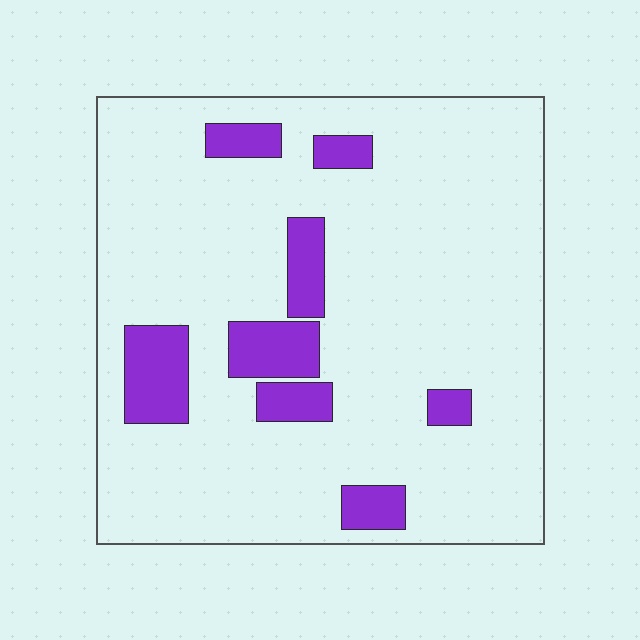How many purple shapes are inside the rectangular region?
8.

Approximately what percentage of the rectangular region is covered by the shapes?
Approximately 15%.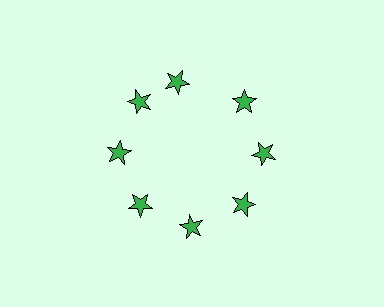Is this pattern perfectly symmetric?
No. The 8 green stars are arranged in a ring, but one element near the 12 o'clock position is rotated out of alignment along the ring, breaking the 8-fold rotational symmetry.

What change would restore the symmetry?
The symmetry would be restored by rotating it back into even spacing with its neighbors so that all 8 stars sit at equal angles and equal distance from the center.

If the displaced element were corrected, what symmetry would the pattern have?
It would have 8-fold rotational symmetry — the pattern would map onto itself every 45 degrees.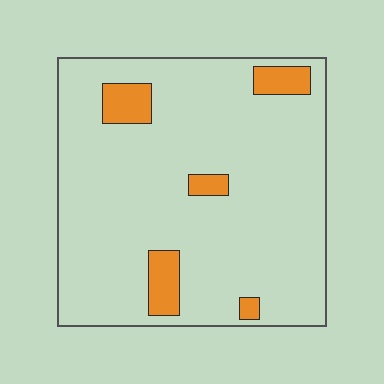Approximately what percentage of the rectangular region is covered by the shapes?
Approximately 10%.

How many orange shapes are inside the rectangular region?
5.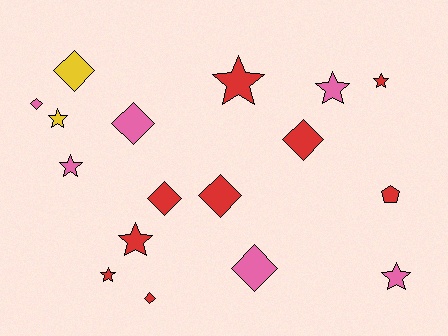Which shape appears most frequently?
Star, with 8 objects.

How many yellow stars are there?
There is 1 yellow star.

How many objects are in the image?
There are 17 objects.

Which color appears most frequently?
Red, with 9 objects.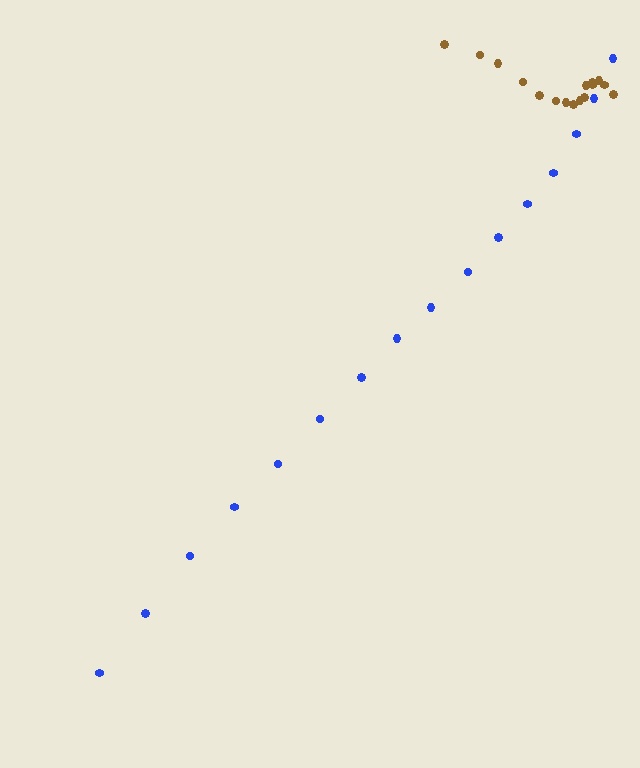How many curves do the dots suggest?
There are 2 distinct paths.